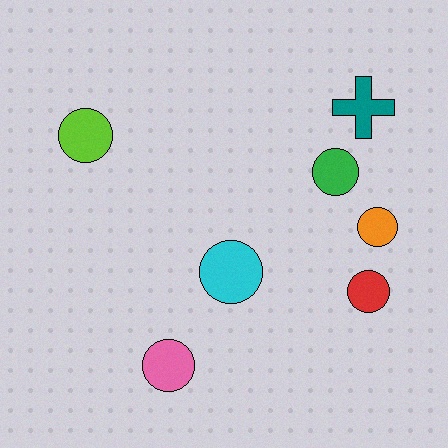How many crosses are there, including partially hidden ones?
There is 1 cross.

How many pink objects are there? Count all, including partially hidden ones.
There is 1 pink object.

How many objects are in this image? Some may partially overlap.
There are 7 objects.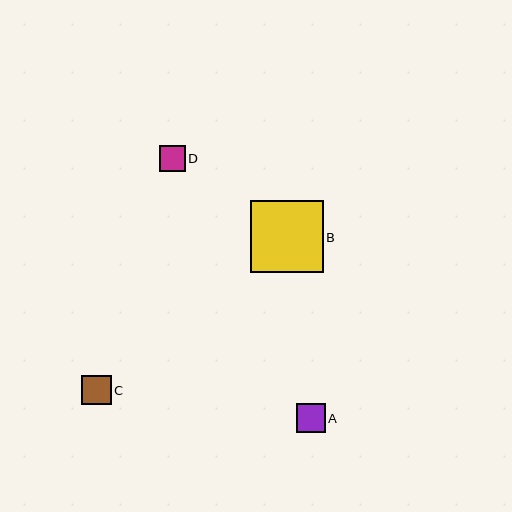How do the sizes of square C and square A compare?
Square C and square A are approximately the same size.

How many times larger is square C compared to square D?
Square C is approximately 1.1 times the size of square D.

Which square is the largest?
Square B is the largest with a size of approximately 72 pixels.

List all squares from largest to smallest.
From largest to smallest: B, C, A, D.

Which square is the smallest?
Square D is the smallest with a size of approximately 26 pixels.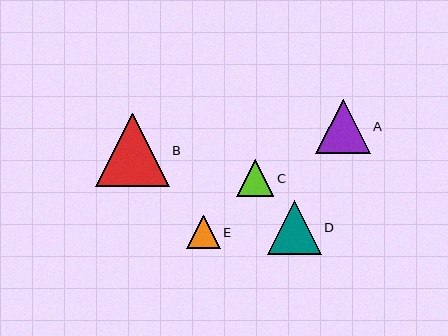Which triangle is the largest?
Triangle B is the largest with a size of approximately 74 pixels.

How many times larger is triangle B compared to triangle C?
Triangle B is approximately 2.0 times the size of triangle C.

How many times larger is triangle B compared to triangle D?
Triangle B is approximately 1.4 times the size of triangle D.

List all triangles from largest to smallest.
From largest to smallest: B, A, D, C, E.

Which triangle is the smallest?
Triangle E is the smallest with a size of approximately 33 pixels.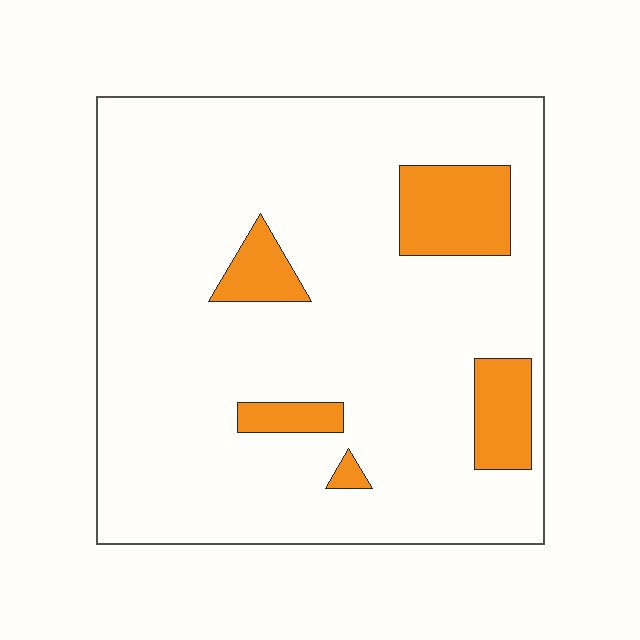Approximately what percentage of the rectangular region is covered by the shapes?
Approximately 15%.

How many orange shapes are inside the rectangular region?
5.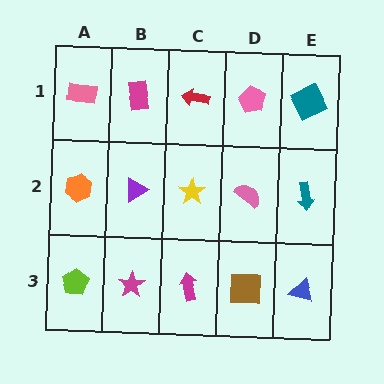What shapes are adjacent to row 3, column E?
A teal arrow (row 2, column E), a brown square (row 3, column D).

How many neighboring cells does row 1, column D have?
3.